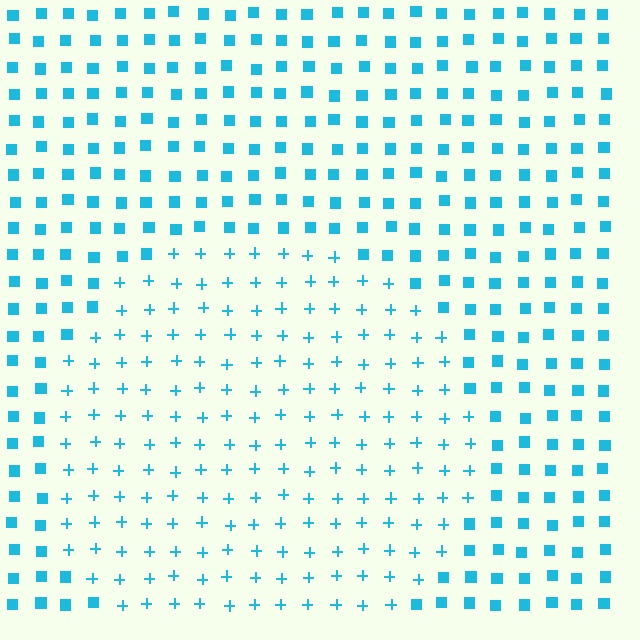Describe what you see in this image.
The image is filled with small cyan elements arranged in a uniform grid. A circle-shaped region contains plus signs, while the surrounding area contains squares. The boundary is defined purely by the change in element shape.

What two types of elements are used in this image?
The image uses plus signs inside the circle region and squares outside it.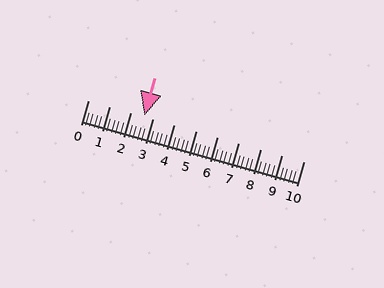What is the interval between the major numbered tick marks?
The major tick marks are spaced 1 units apart.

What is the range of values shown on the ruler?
The ruler shows values from 0 to 10.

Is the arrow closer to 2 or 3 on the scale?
The arrow is closer to 3.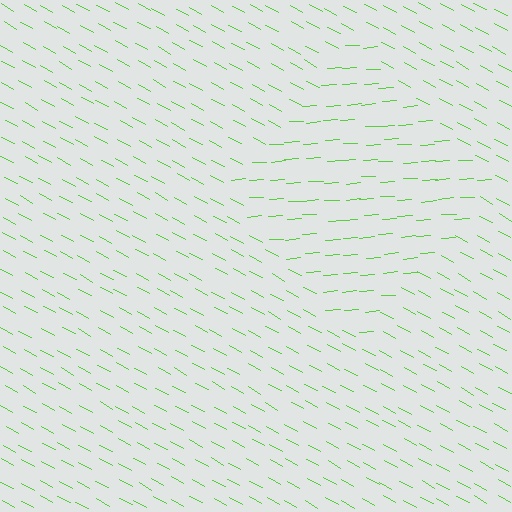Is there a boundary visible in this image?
Yes, there is a texture boundary formed by a change in line orientation.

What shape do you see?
I see a diamond.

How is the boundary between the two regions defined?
The boundary is defined purely by a change in line orientation (approximately 33 degrees difference). All lines are the same color and thickness.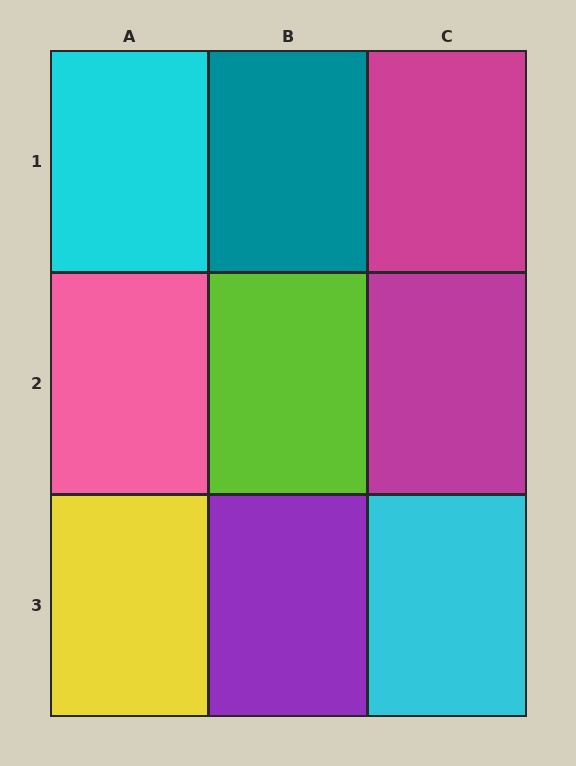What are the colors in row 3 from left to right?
Yellow, purple, cyan.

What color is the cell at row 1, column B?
Teal.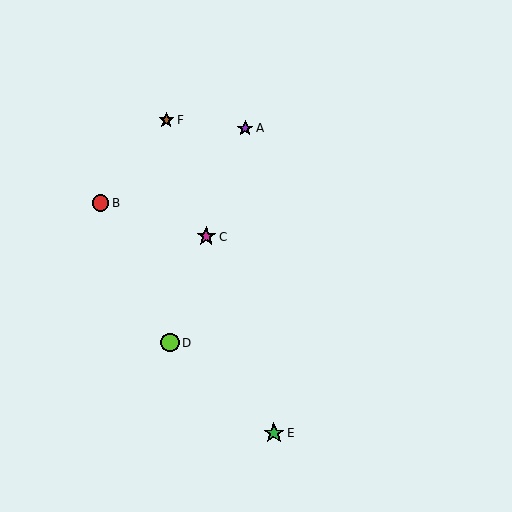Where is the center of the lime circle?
The center of the lime circle is at (170, 343).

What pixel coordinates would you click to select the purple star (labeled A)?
Click at (245, 128) to select the purple star A.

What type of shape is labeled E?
Shape E is a green star.